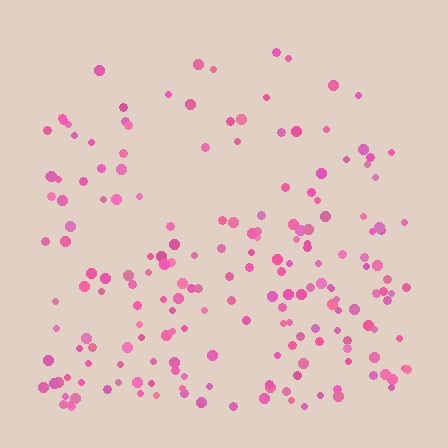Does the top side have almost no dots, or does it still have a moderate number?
Still a moderate number, just noticeably fewer than the bottom.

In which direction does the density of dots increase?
From top to bottom, with the bottom side densest.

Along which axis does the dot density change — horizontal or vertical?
Vertical.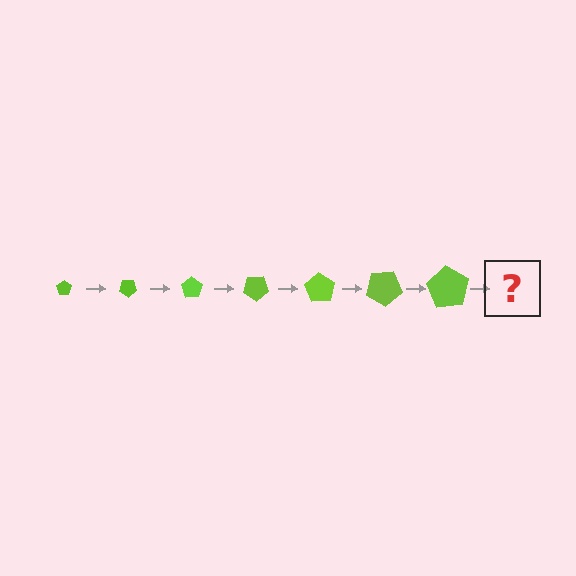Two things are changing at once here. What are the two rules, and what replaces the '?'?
The two rules are that the pentagon grows larger each step and it rotates 35 degrees each step. The '?' should be a pentagon, larger than the previous one and rotated 245 degrees from the start.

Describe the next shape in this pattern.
It should be a pentagon, larger than the previous one and rotated 245 degrees from the start.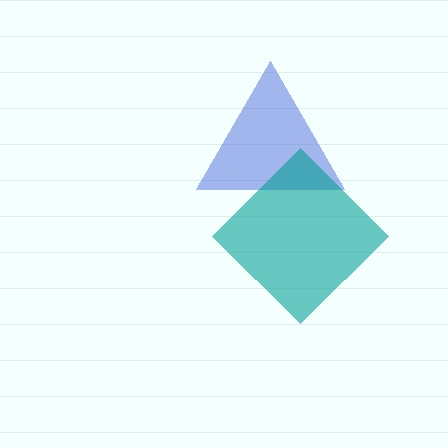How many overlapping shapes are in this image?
There are 2 overlapping shapes in the image.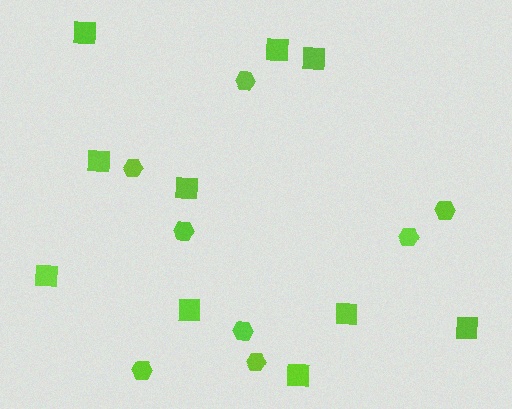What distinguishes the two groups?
There are 2 groups: one group of hexagons (8) and one group of squares (10).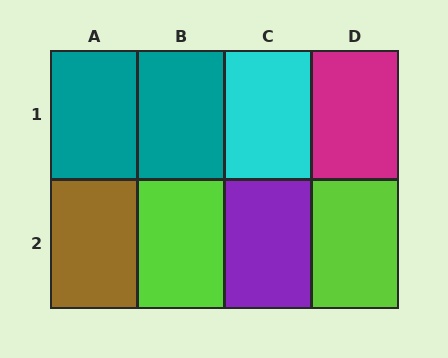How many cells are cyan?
1 cell is cyan.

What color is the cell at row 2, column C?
Purple.